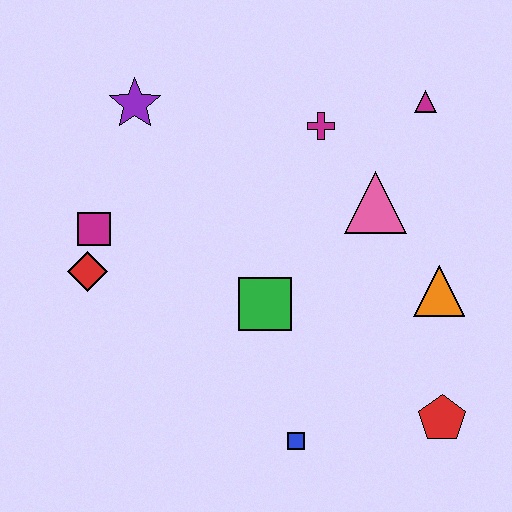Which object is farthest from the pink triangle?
The red diamond is farthest from the pink triangle.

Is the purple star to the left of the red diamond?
No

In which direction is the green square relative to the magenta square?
The green square is to the right of the magenta square.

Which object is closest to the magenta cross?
The pink triangle is closest to the magenta cross.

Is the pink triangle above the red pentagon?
Yes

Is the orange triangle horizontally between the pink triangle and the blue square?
No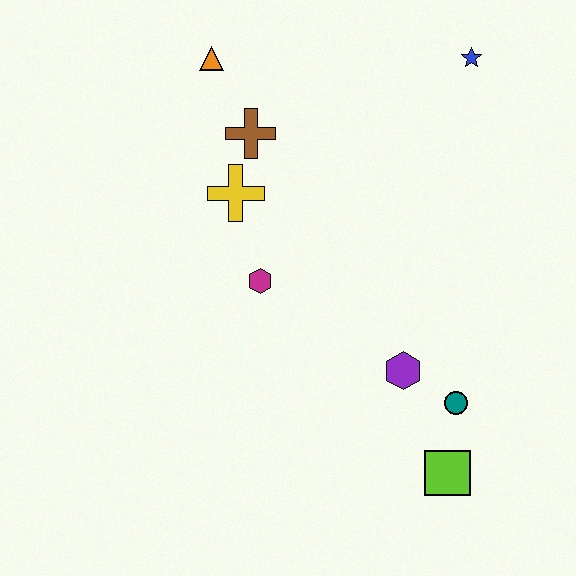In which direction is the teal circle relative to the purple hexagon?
The teal circle is to the right of the purple hexagon.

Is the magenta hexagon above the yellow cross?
No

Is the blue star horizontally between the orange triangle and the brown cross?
No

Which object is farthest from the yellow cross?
The lime square is farthest from the yellow cross.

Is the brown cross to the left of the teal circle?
Yes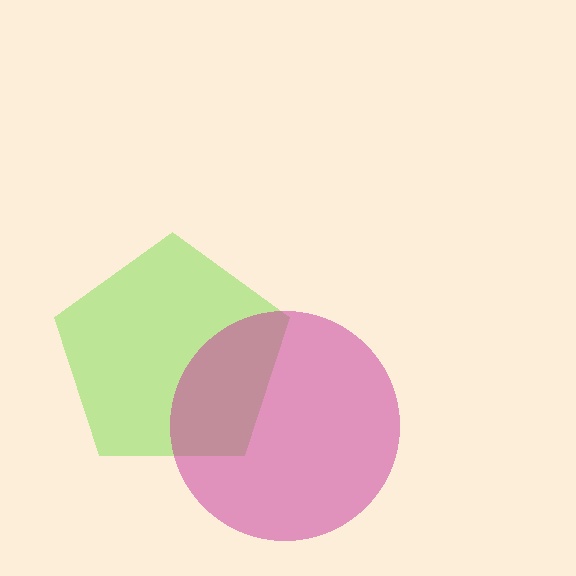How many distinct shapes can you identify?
There are 2 distinct shapes: a lime pentagon, a magenta circle.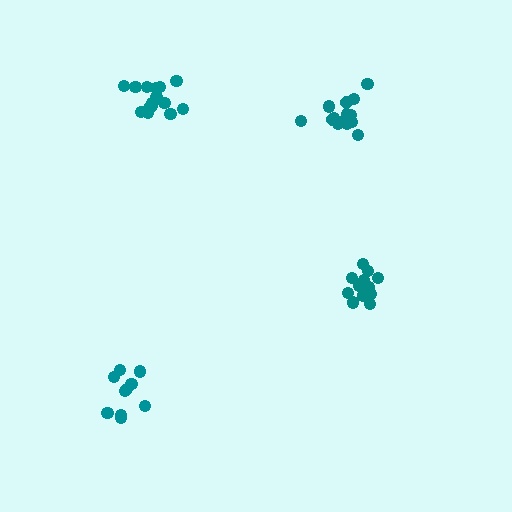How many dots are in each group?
Group 1: 14 dots, Group 2: 14 dots, Group 3: 10 dots, Group 4: 15 dots (53 total).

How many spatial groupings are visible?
There are 4 spatial groupings.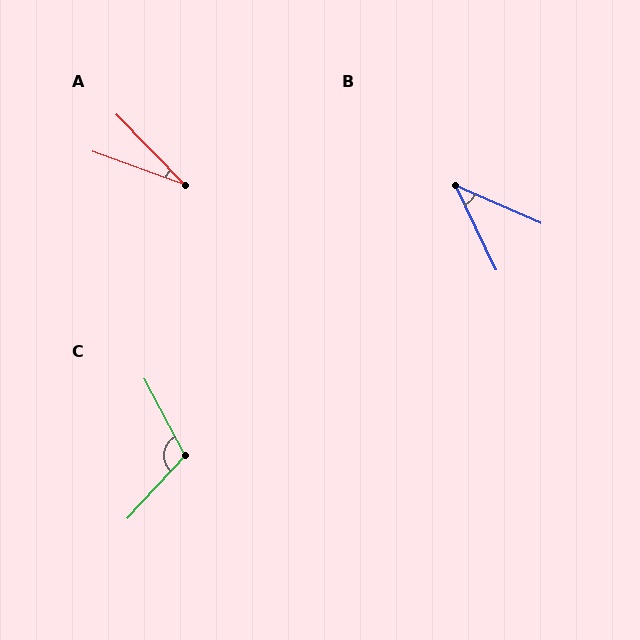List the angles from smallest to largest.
A (26°), B (41°), C (109°).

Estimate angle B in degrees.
Approximately 41 degrees.